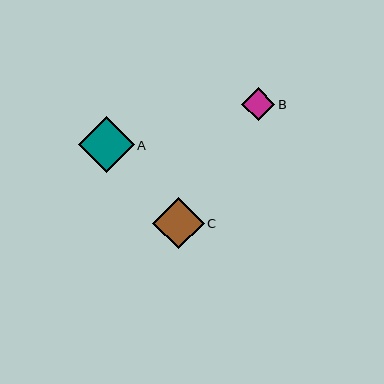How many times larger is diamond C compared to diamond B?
Diamond C is approximately 1.6 times the size of diamond B.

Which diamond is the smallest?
Diamond B is the smallest with a size of approximately 33 pixels.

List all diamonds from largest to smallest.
From largest to smallest: A, C, B.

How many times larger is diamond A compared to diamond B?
Diamond A is approximately 1.7 times the size of diamond B.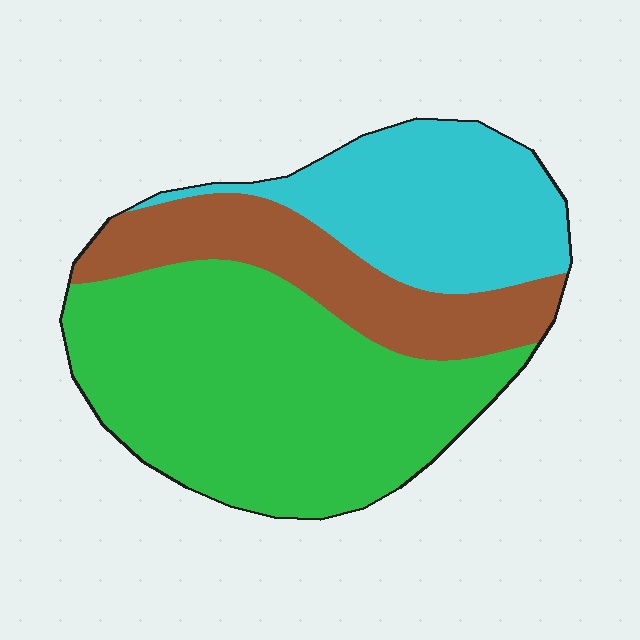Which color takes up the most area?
Green, at roughly 50%.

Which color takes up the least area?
Brown, at roughly 20%.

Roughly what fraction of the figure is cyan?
Cyan takes up about one quarter (1/4) of the figure.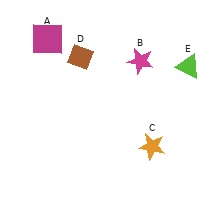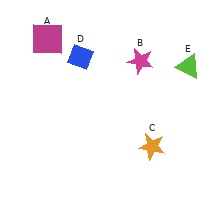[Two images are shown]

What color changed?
The diamond (D) changed from brown in Image 1 to blue in Image 2.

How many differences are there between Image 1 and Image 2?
There is 1 difference between the two images.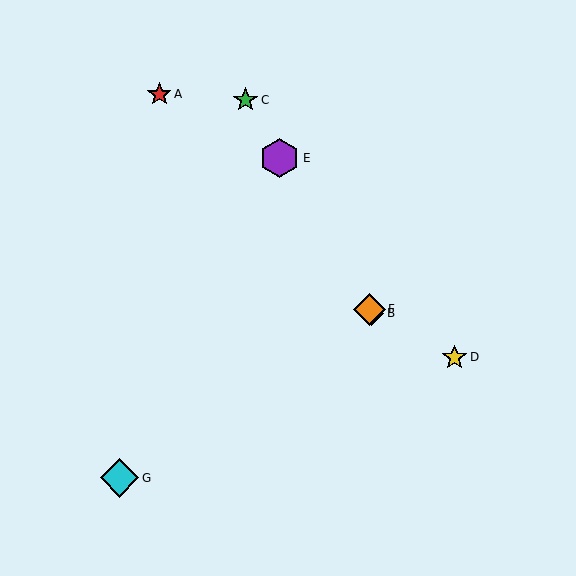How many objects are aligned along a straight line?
4 objects (B, C, E, F) are aligned along a straight line.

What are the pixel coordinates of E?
Object E is at (280, 158).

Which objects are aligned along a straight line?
Objects B, C, E, F are aligned along a straight line.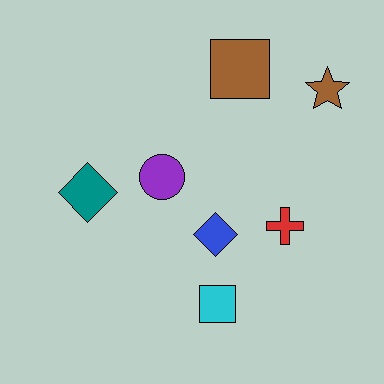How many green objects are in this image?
There are no green objects.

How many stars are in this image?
There is 1 star.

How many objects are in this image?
There are 7 objects.